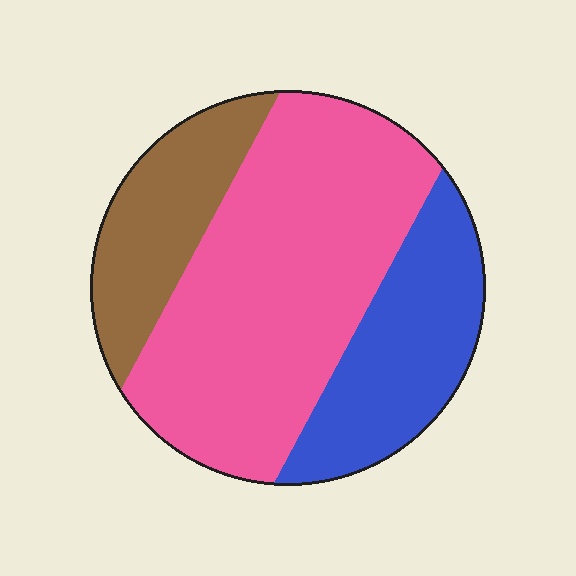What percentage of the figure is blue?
Blue covers 25% of the figure.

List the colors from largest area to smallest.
From largest to smallest: pink, blue, brown.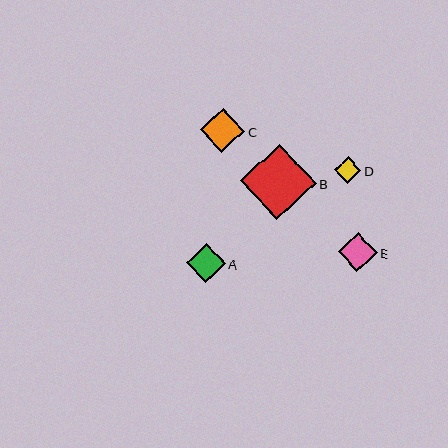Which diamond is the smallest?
Diamond D is the smallest with a size of approximately 26 pixels.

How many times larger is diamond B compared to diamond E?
Diamond B is approximately 2.0 times the size of diamond E.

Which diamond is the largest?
Diamond B is the largest with a size of approximately 75 pixels.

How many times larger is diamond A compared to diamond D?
Diamond A is approximately 1.5 times the size of diamond D.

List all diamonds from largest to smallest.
From largest to smallest: B, C, A, E, D.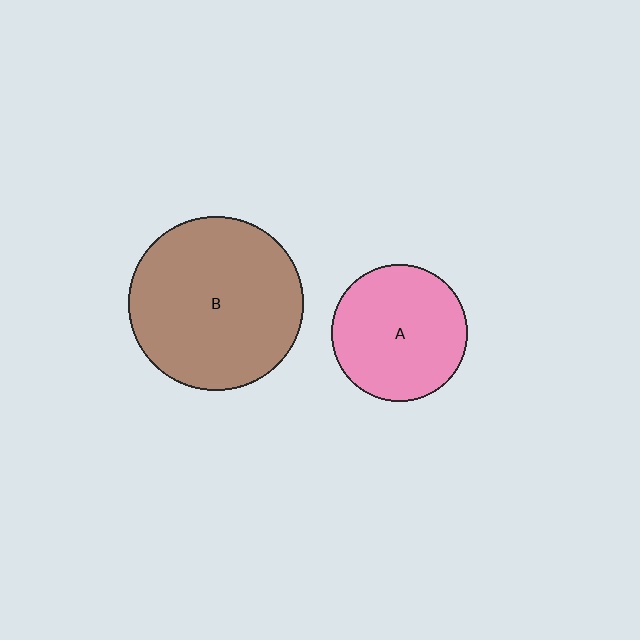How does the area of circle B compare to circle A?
Approximately 1.6 times.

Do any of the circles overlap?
No, none of the circles overlap.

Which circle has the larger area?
Circle B (brown).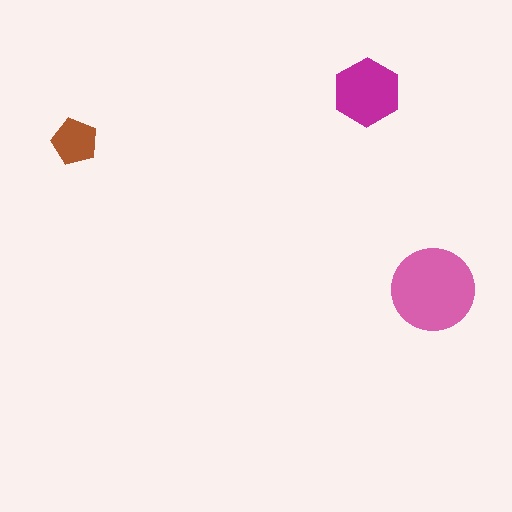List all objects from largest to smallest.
The pink circle, the magenta hexagon, the brown pentagon.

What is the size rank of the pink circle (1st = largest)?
1st.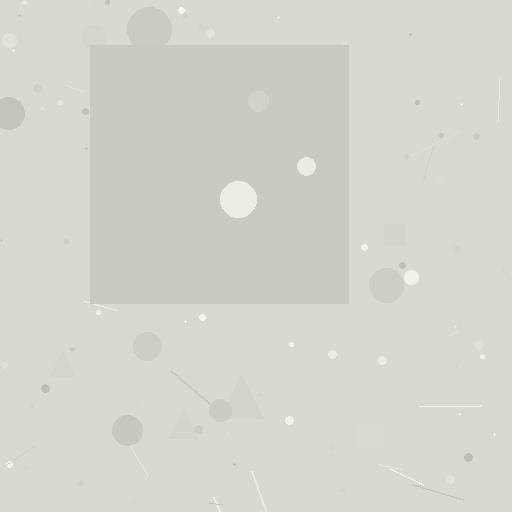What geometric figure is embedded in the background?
A square is embedded in the background.